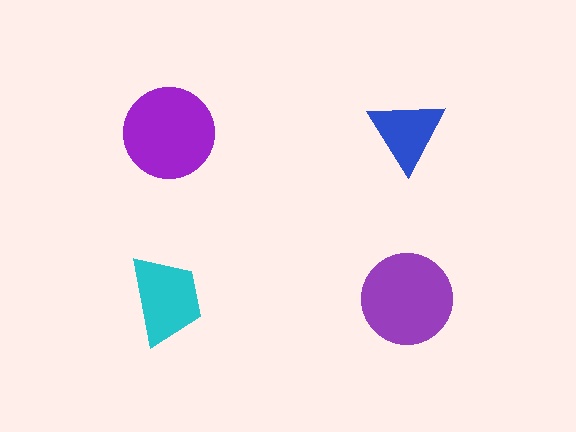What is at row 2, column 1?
A cyan trapezoid.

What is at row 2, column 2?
A purple circle.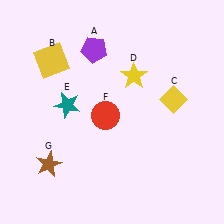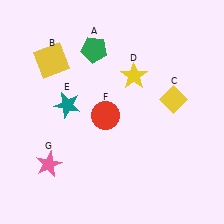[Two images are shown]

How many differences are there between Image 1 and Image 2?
There are 2 differences between the two images.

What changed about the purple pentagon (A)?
In Image 1, A is purple. In Image 2, it changed to green.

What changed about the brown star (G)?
In Image 1, G is brown. In Image 2, it changed to pink.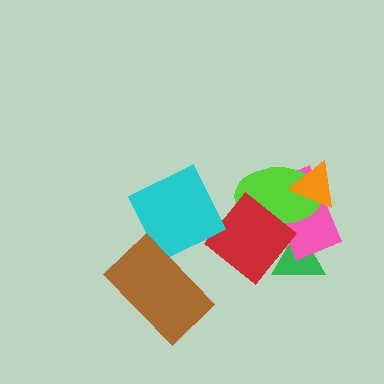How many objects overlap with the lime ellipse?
4 objects overlap with the lime ellipse.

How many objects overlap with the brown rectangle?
0 objects overlap with the brown rectangle.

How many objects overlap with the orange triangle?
2 objects overlap with the orange triangle.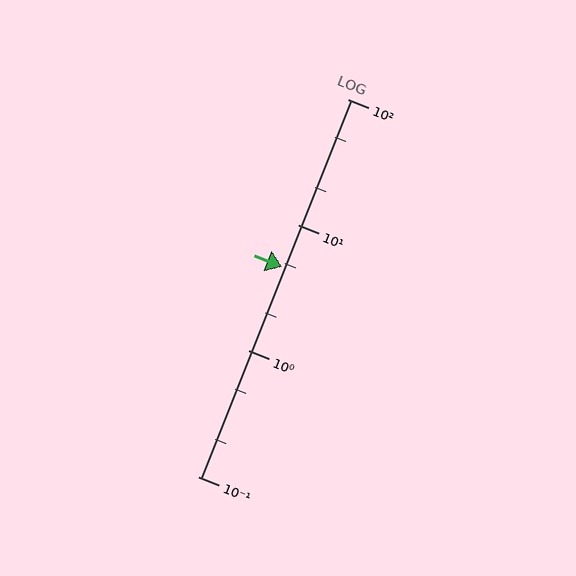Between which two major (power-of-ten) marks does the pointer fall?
The pointer is between 1 and 10.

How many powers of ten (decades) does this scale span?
The scale spans 3 decades, from 0.1 to 100.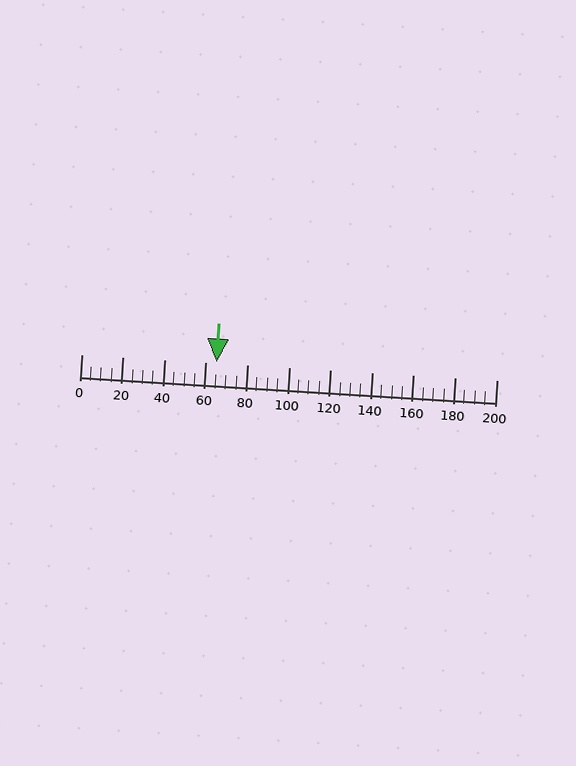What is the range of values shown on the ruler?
The ruler shows values from 0 to 200.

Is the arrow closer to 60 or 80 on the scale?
The arrow is closer to 60.